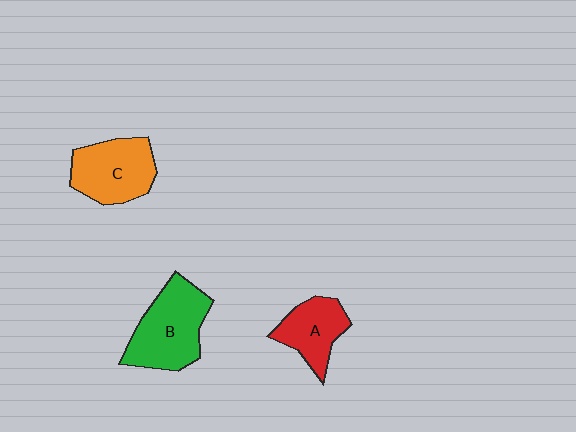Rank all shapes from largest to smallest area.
From largest to smallest: B (green), C (orange), A (red).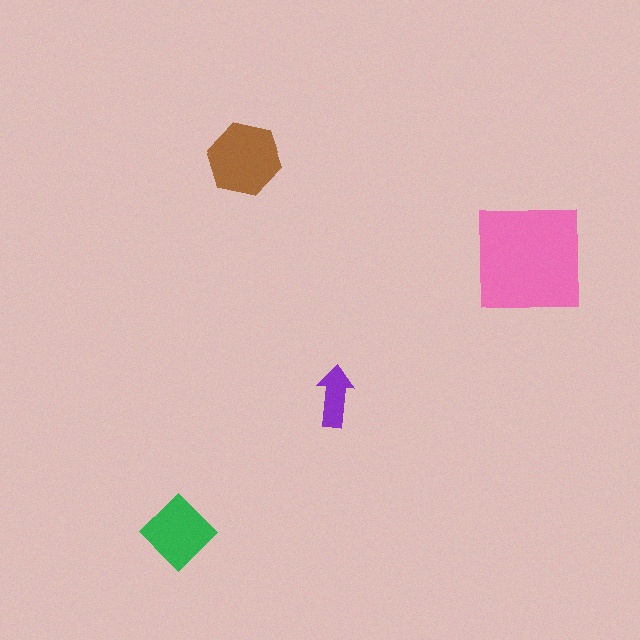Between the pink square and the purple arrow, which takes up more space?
The pink square.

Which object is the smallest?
The purple arrow.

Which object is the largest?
The pink square.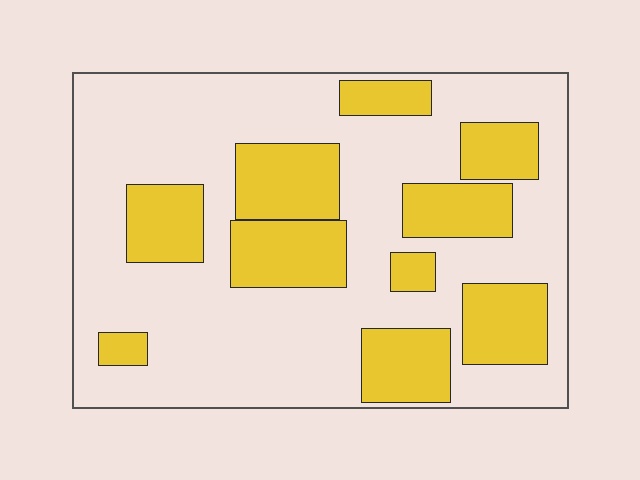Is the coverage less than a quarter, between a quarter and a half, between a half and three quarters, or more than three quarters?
Between a quarter and a half.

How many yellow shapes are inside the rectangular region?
10.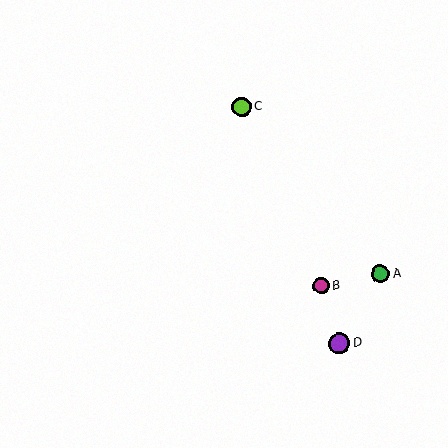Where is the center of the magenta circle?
The center of the magenta circle is at (321, 286).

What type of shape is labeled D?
Shape D is a purple circle.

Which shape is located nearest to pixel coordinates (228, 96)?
The lime circle (labeled C) at (242, 107) is nearest to that location.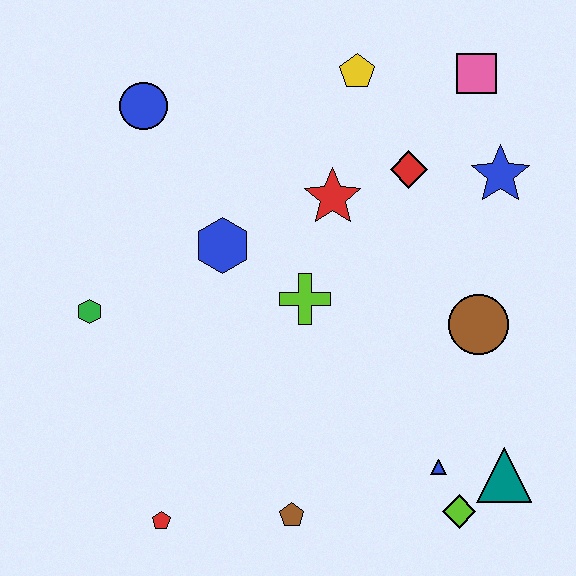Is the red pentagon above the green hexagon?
No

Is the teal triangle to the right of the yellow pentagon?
Yes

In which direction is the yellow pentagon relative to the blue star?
The yellow pentagon is to the left of the blue star.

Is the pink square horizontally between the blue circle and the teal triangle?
Yes